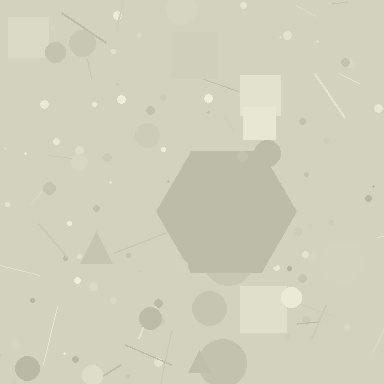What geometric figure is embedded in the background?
A hexagon is embedded in the background.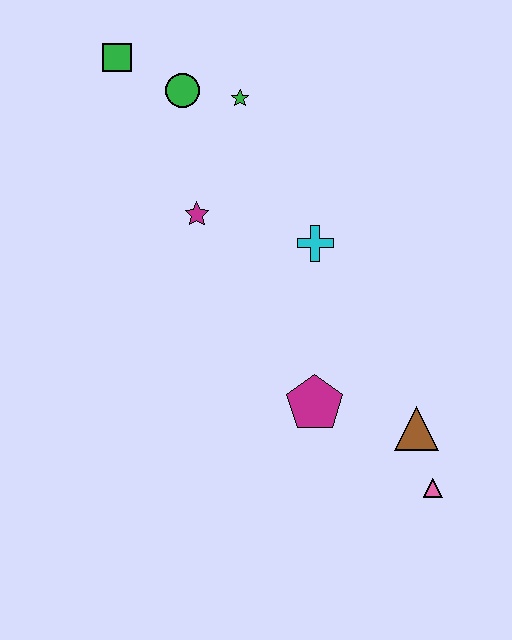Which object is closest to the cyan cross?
The magenta star is closest to the cyan cross.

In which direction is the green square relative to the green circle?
The green square is to the left of the green circle.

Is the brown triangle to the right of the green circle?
Yes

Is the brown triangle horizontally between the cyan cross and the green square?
No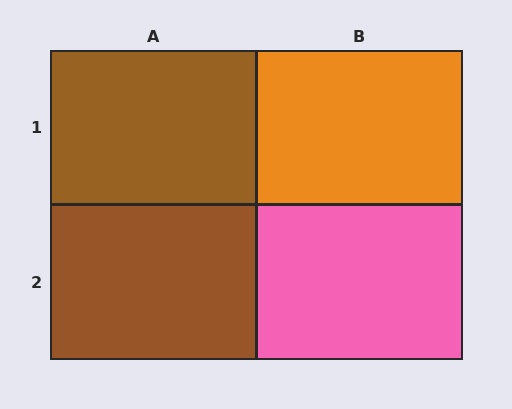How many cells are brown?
2 cells are brown.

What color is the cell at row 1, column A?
Brown.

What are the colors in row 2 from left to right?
Brown, pink.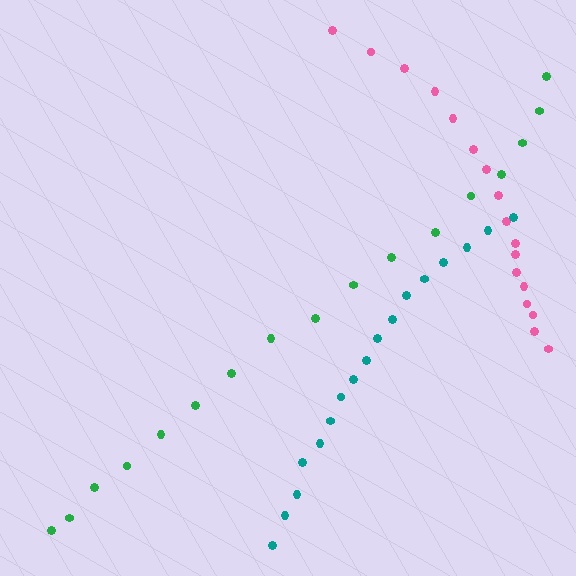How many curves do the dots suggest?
There are 3 distinct paths.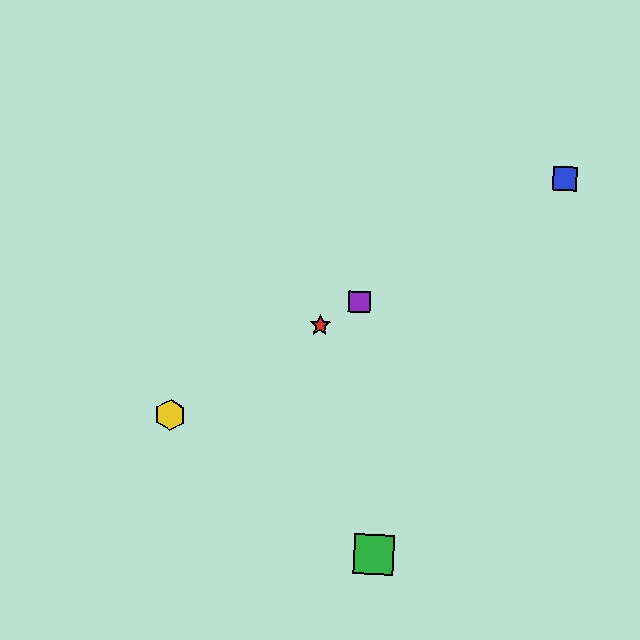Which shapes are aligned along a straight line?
The red star, the blue square, the yellow hexagon, the purple square are aligned along a straight line.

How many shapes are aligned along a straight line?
4 shapes (the red star, the blue square, the yellow hexagon, the purple square) are aligned along a straight line.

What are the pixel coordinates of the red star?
The red star is at (320, 325).